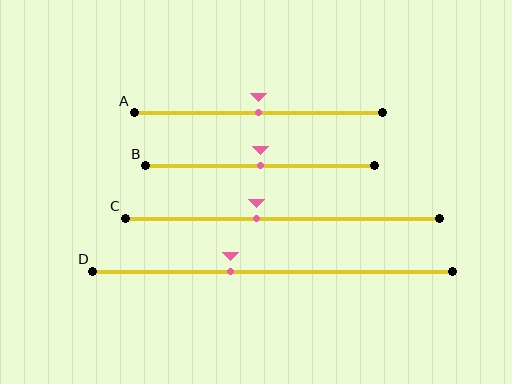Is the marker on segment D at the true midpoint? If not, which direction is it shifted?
No, the marker on segment D is shifted to the left by about 12% of the segment length.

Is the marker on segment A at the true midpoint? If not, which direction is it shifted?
Yes, the marker on segment A is at the true midpoint.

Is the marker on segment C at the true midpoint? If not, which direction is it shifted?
No, the marker on segment C is shifted to the left by about 8% of the segment length.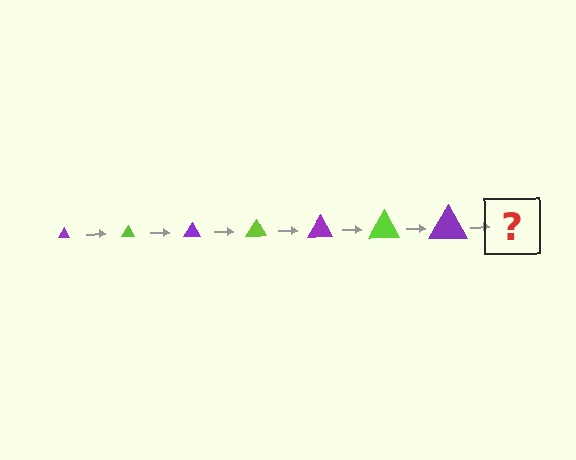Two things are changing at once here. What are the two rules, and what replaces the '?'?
The two rules are that the triangle grows larger each step and the color cycles through purple and lime. The '?' should be a lime triangle, larger than the previous one.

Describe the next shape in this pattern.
It should be a lime triangle, larger than the previous one.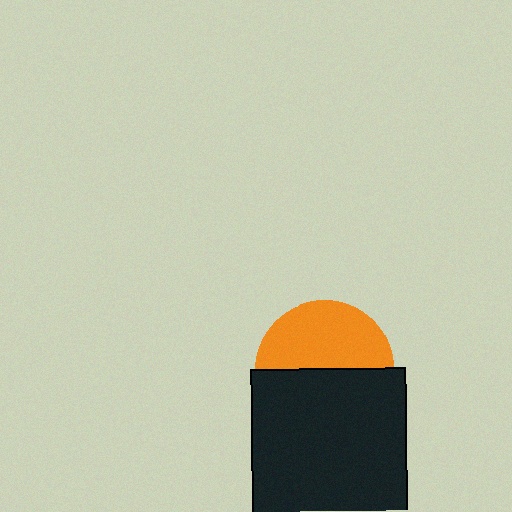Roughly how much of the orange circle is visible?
About half of it is visible (roughly 49%).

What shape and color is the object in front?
The object in front is a black square.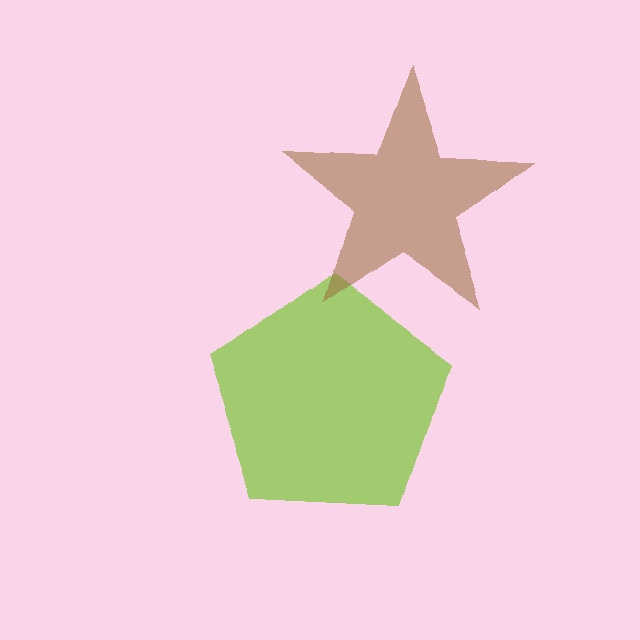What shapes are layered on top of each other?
The layered shapes are: a lime pentagon, a brown star.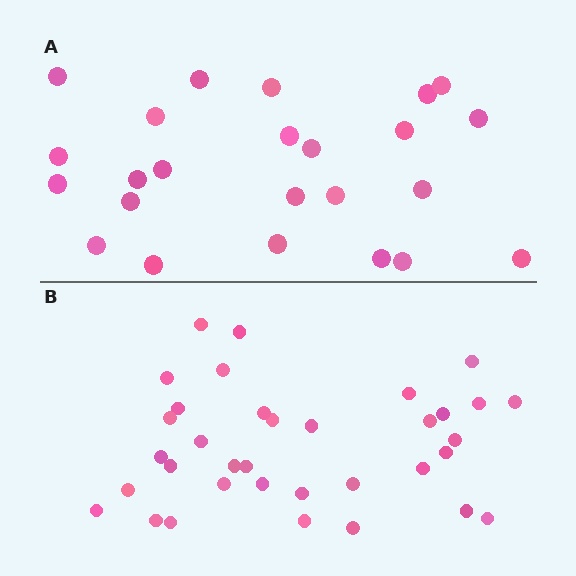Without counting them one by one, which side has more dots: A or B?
Region B (the bottom region) has more dots.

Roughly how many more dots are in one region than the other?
Region B has roughly 12 or so more dots than region A.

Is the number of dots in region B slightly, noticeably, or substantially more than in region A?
Region B has substantially more. The ratio is roughly 1.5 to 1.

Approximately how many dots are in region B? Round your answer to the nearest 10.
About 40 dots. (The exact count is 35, which rounds to 40.)